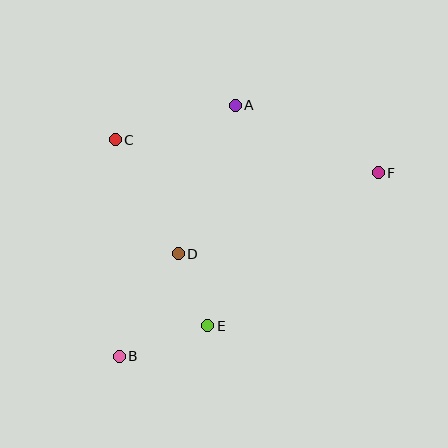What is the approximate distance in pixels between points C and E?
The distance between C and E is approximately 208 pixels.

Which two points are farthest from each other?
Points B and F are farthest from each other.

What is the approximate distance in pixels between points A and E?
The distance between A and E is approximately 222 pixels.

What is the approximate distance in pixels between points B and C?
The distance between B and C is approximately 217 pixels.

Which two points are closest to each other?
Points D and E are closest to each other.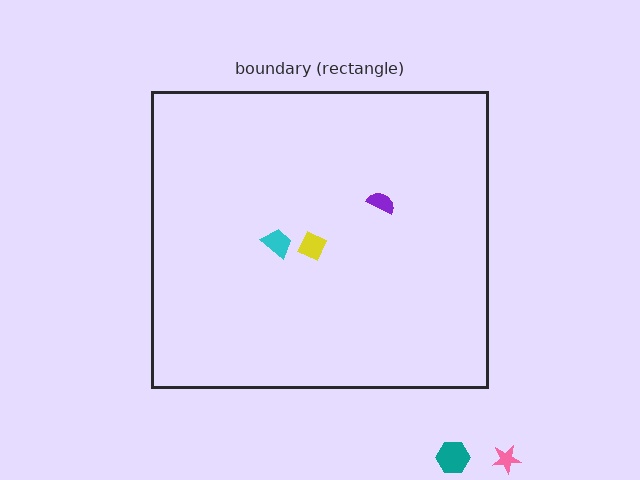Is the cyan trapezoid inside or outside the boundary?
Inside.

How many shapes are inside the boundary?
3 inside, 2 outside.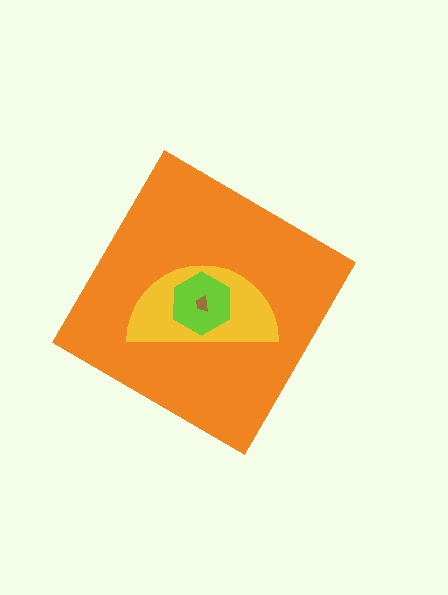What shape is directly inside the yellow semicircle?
The lime hexagon.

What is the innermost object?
The brown trapezoid.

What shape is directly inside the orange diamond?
The yellow semicircle.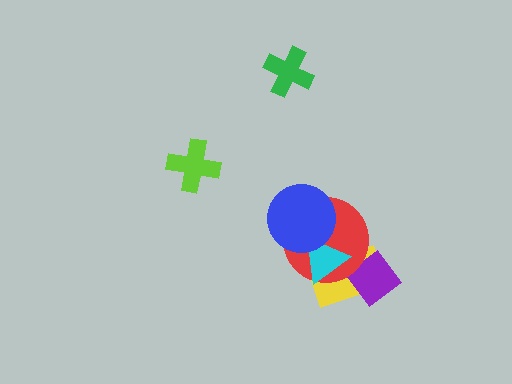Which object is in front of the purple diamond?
The red circle is in front of the purple diamond.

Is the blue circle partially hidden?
No, no other shape covers it.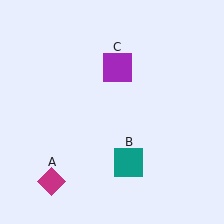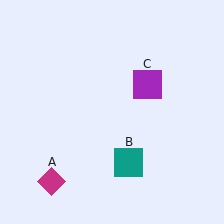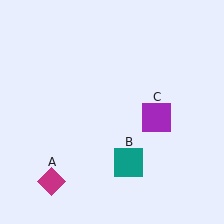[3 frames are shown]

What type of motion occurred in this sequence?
The purple square (object C) rotated clockwise around the center of the scene.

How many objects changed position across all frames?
1 object changed position: purple square (object C).